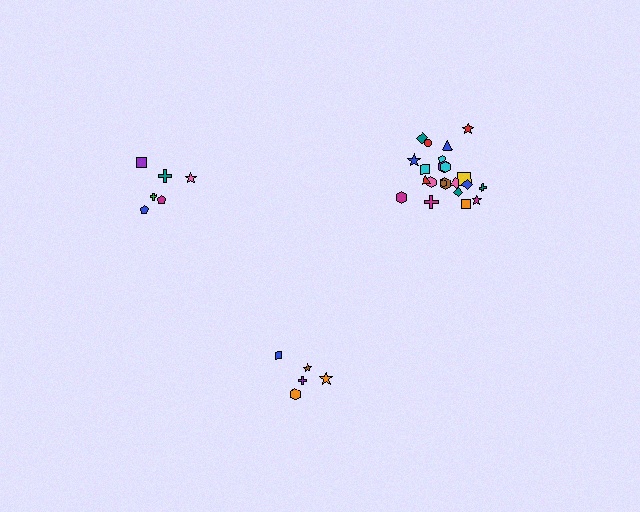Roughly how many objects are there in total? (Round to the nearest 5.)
Roughly 35 objects in total.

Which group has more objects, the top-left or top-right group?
The top-right group.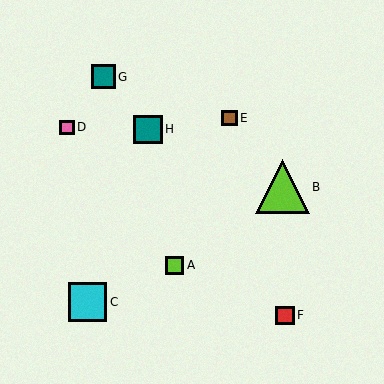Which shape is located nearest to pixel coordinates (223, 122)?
The brown square (labeled E) at (229, 118) is nearest to that location.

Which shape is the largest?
The lime triangle (labeled B) is the largest.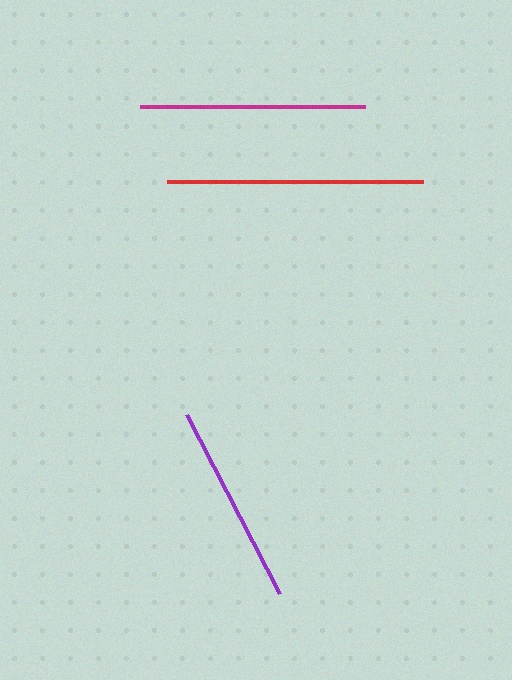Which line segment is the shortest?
The purple line is the shortest at approximately 202 pixels.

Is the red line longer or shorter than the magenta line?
The red line is longer than the magenta line.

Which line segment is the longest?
The red line is the longest at approximately 256 pixels.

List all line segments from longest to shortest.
From longest to shortest: red, magenta, purple.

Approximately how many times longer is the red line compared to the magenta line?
The red line is approximately 1.1 times the length of the magenta line.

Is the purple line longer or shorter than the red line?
The red line is longer than the purple line.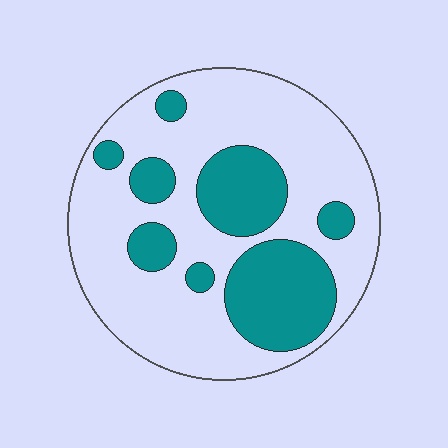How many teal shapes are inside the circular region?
8.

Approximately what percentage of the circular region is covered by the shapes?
Approximately 30%.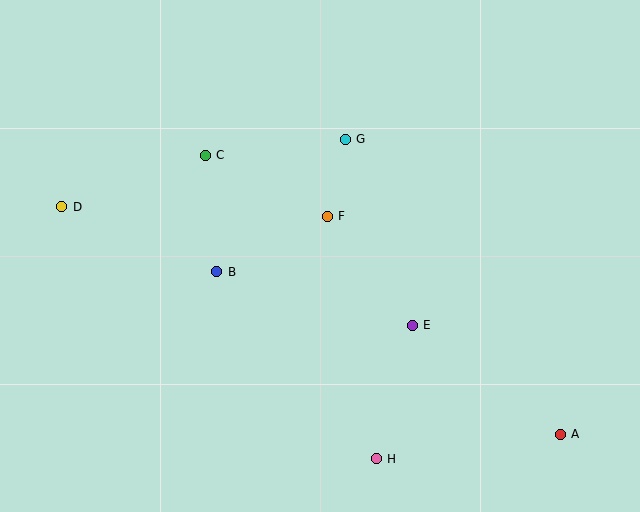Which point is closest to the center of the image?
Point F at (327, 216) is closest to the center.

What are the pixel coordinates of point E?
Point E is at (412, 325).